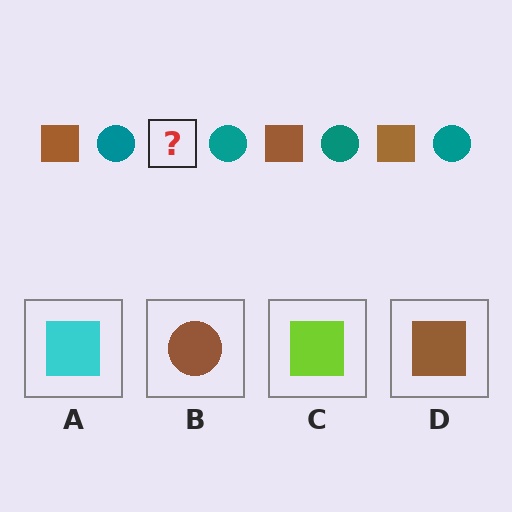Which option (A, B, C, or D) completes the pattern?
D.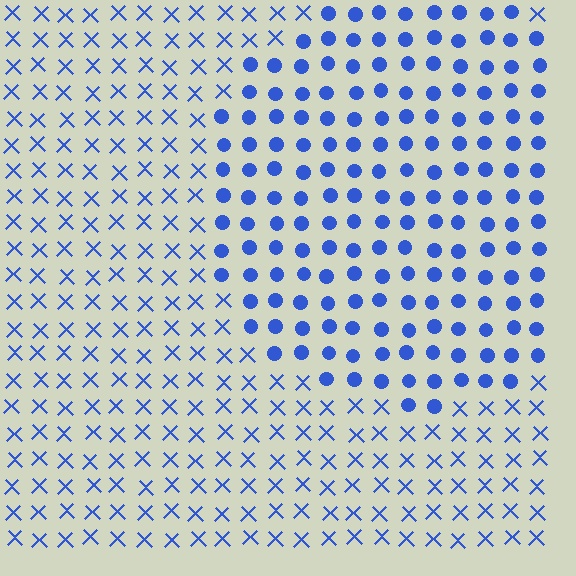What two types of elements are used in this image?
The image uses circles inside the circle region and X marks outside it.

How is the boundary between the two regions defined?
The boundary is defined by a change in element shape: circles inside vs. X marks outside. All elements share the same color and spacing.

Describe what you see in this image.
The image is filled with small blue elements arranged in a uniform grid. A circle-shaped region contains circles, while the surrounding area contains X marks. The boundary is defined purely by the change in element shape.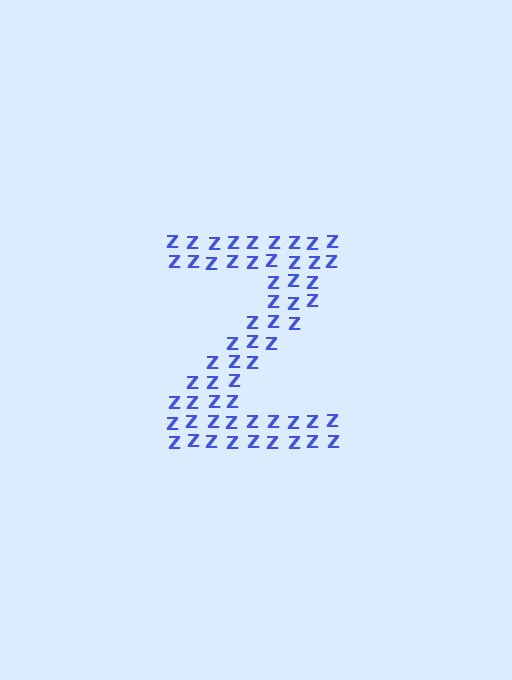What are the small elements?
The small elements are letter Z's.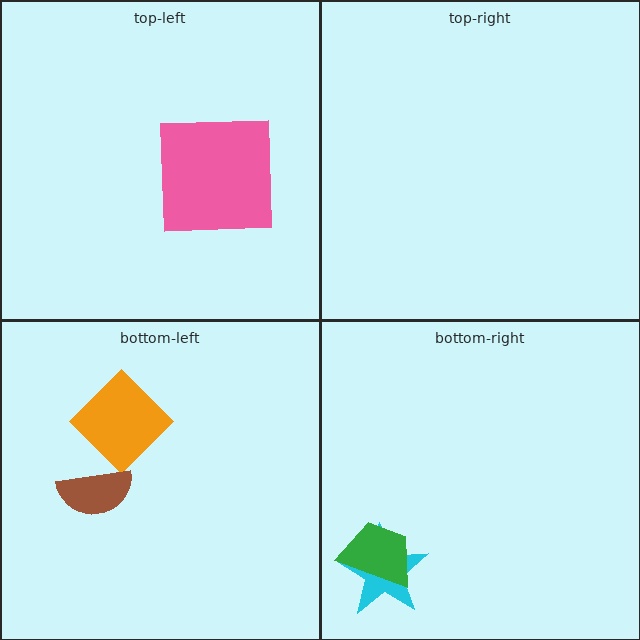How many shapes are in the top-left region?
1.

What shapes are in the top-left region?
The pink square.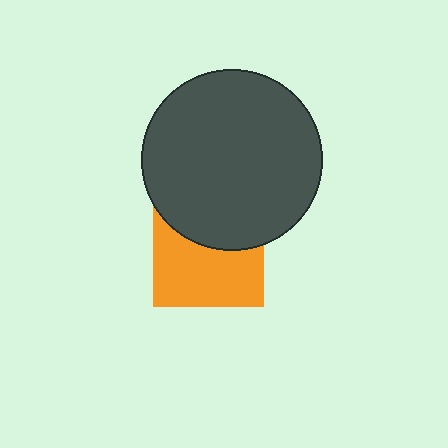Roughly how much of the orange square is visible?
About half of it is visible (roughly 60%).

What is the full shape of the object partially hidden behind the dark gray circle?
The partially hidden object is an orange square.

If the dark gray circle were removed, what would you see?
You would see the complete orange square.